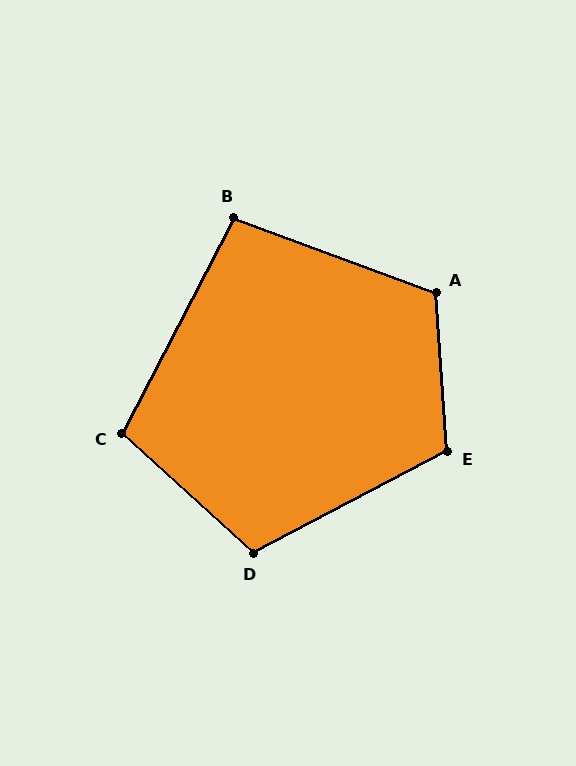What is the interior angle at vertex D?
Approximately 110 degrees (obtuse).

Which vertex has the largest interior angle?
A, at approximately 114 degrees.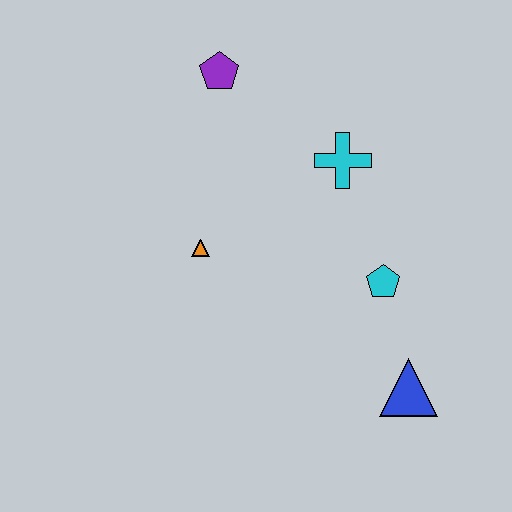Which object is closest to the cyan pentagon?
The blue triangle is closest to the cyan pentagon.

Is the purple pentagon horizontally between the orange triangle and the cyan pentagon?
Yes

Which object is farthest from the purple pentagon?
The blue triangle is farthest from the purple pentagon.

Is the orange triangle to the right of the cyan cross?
No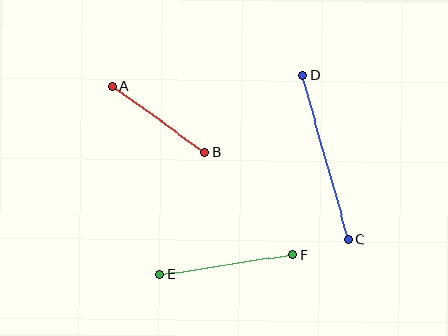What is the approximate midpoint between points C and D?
The midpoint is at approximately (326, 157) pixels.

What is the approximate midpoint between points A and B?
The midpoint is at approximately (159, 119) pixels.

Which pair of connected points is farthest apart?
Points C and D are farthest apart.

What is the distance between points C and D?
The distance is approximately 171 pixels.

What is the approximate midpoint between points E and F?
The midpoint is at approximately (226, 264) pixels.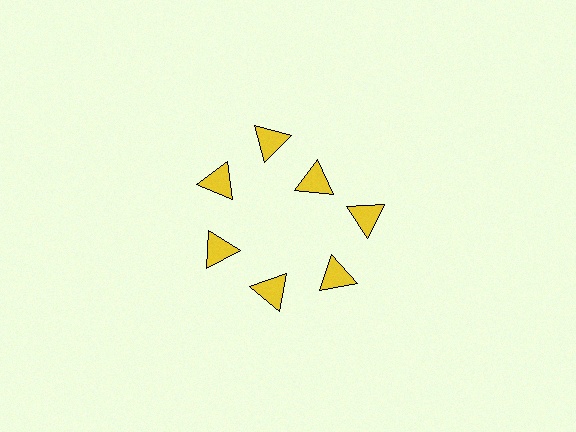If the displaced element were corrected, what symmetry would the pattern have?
It would have 7-fold rotational symmetry — the pattern would map onto itself every 51 degrees.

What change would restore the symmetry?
The symmetry would be restored by moving it outward, back onto the ring so that all 7 triangles sit at equal angles and equal distance from the center.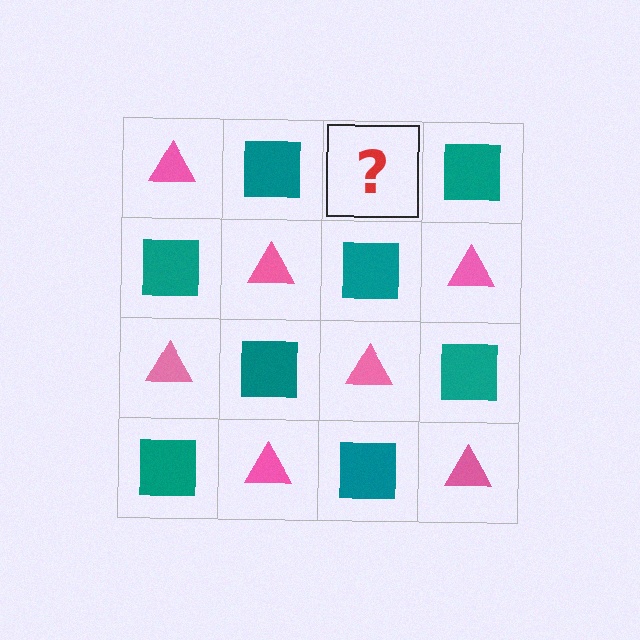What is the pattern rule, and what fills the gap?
The rule is that it alternates pink triangle and teal square in a checkerboard pattern. The gap should be filled with a pink triangle.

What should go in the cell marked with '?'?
The missing cell should contain a pink triangle.